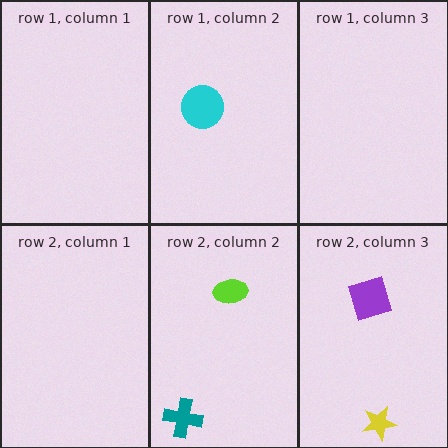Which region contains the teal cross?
The row 2, column 2 region.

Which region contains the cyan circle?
The row 1, column 2 region.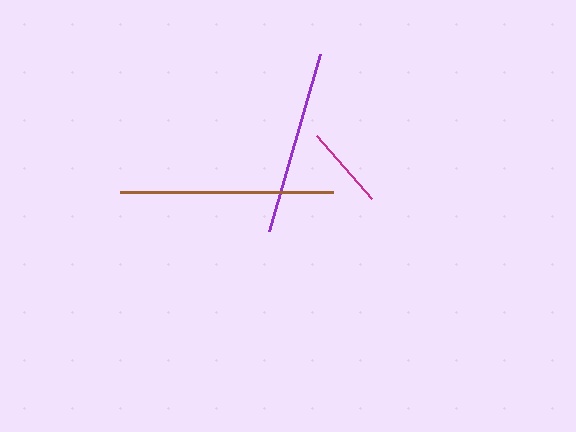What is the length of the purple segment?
The purple segment is approximately 184 pixels long.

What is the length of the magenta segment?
The magenta segment is approximately 84 pixels long.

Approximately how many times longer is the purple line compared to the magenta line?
The purple line is approximately 2.2 times the length of the magenta line.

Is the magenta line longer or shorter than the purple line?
The purple line is longer than the magenta line.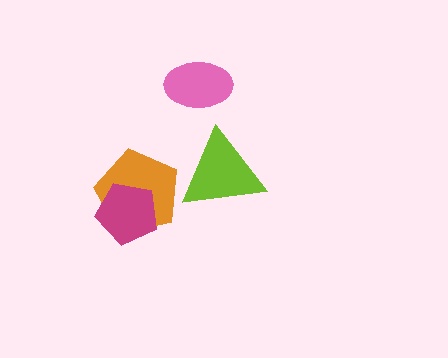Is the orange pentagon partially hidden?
Yes, it is partially covered by another shape.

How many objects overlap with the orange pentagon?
1 object overlaps with the orange pentagon.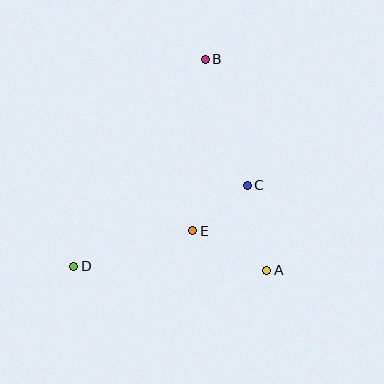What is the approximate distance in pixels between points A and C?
The distance between A and C is approximately 87 pixels.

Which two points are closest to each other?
Points C and E are closest to each other.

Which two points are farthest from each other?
Points B and D are farthest from each other.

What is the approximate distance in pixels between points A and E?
The distance between A and E is approximately 84 pixels.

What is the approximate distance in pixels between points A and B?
The distance between A and B is approximately 220 pixels.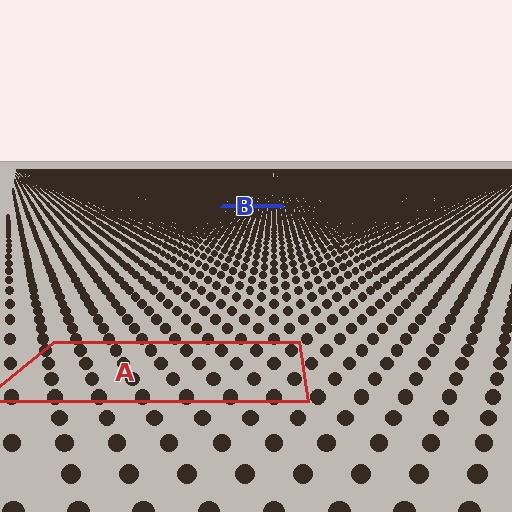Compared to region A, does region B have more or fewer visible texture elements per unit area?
Region B has more texture elements per unit area — they are packed more densely because it is farther away.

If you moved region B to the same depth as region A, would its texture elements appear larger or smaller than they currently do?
They would appear larger. At a closer depth, the same texture elements are projected at a bigger on-screen size.